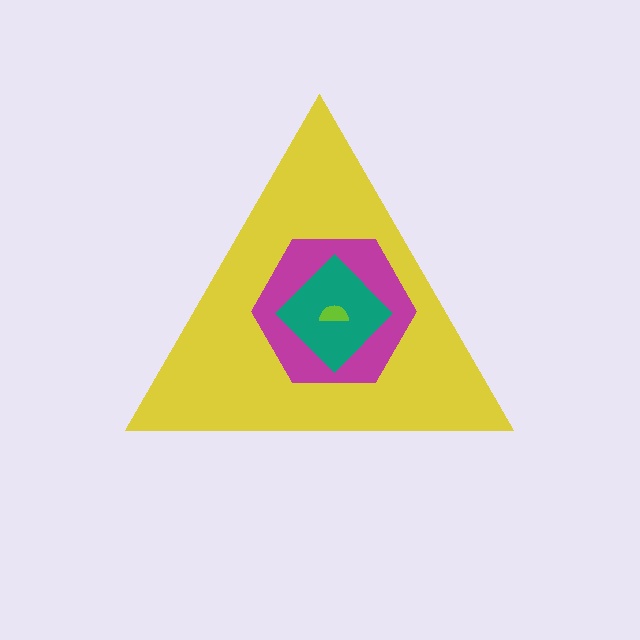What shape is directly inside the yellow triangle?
The magenta hexagon.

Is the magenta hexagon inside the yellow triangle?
Yes.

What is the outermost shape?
The yellow triangle.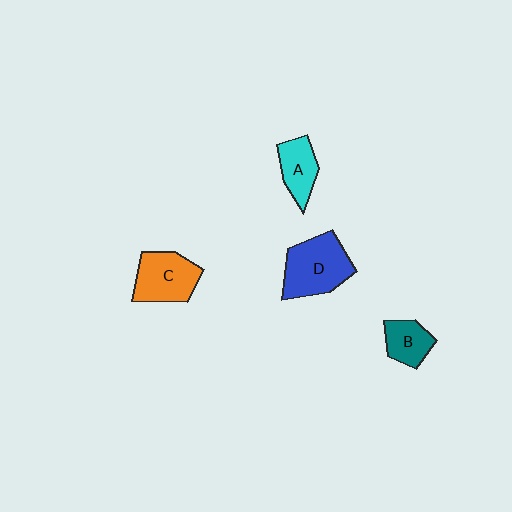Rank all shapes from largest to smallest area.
From largest to smallest: D (blue), C (orange), A (cyan), B (teal).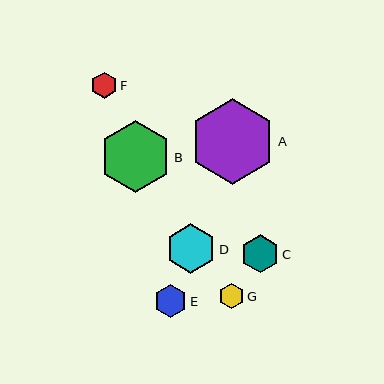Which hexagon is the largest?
Hexagon A is the largest with a size of approximately 85 pixels.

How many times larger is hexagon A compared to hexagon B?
Hexagon A is approximately 1.2 times the size of hexagon B.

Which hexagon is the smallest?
Hexagon G is the smallest with a size of approximately 26 pixels.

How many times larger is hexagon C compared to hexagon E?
Hexagon C is approximately 1.2 times the size of hexagon E.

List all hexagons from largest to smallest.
From largest to smallest: A, B, D, C, E, F, G.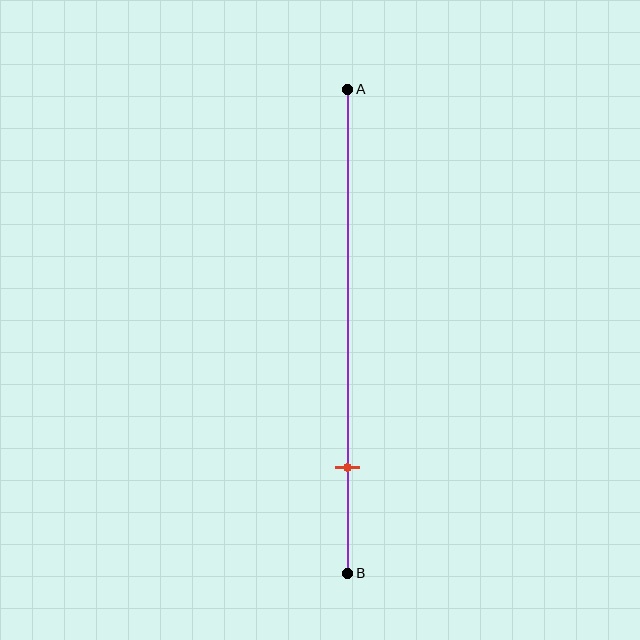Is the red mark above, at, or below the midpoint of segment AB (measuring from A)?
The red mark is below the midpoint of segment AB.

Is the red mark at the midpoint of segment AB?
No, the mark is at about 80% from A, not at the 50% midpoint.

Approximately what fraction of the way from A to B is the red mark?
The red mark is approximately 80% of the way from A to B.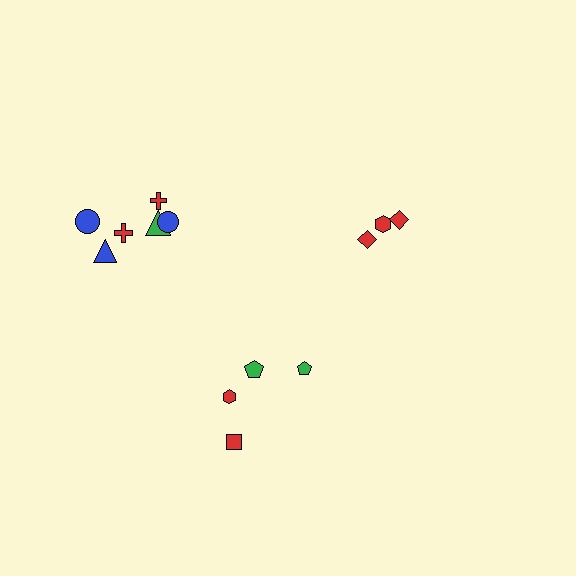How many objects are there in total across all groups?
There are 13 objects.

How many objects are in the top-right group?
There are 3 objects.